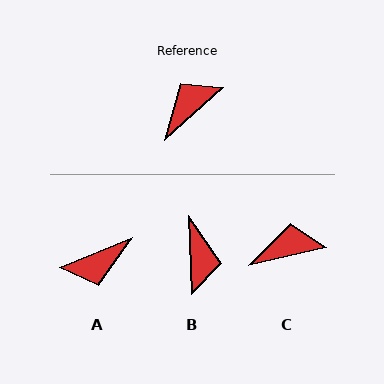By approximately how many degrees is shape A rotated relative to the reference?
Approximately 161 degrees counter-clockwise.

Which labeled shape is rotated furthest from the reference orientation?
A, about 161 degrees away.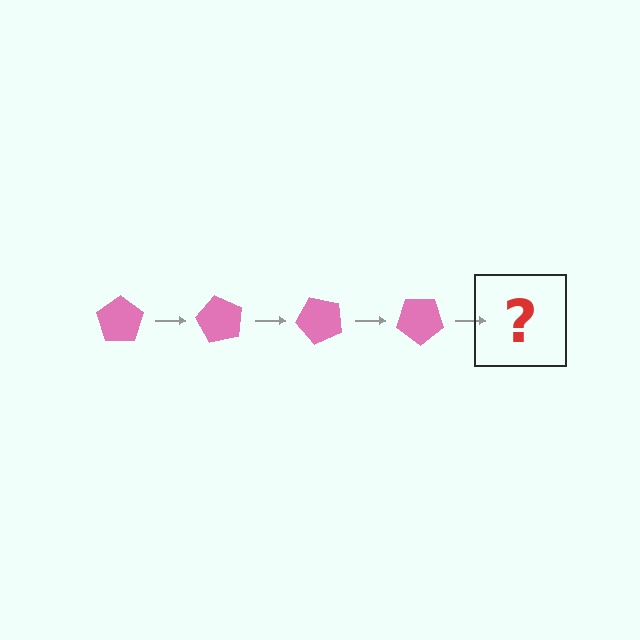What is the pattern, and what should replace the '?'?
The pattern is that the pentagon rotates 60 degrees each step. The '?' should be a pink pentagon rotated 240 degrees.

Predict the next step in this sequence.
The next step is a pink pentagon rotated 240 degrees.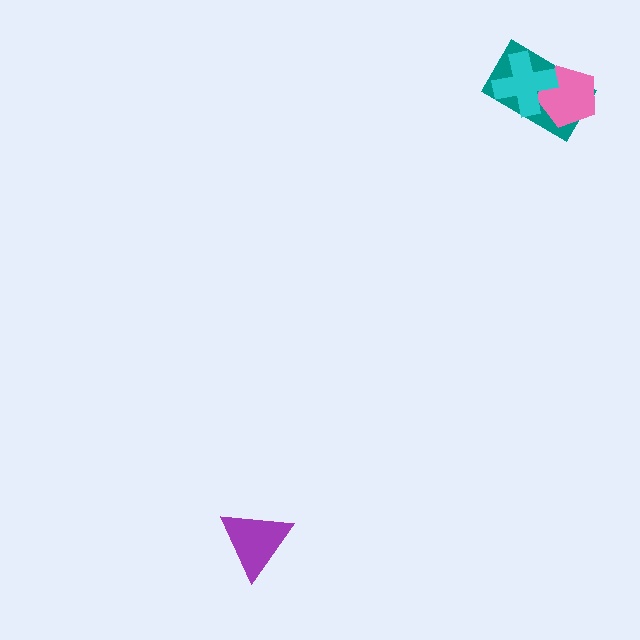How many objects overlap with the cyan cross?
2 objects overlap with the cyan cross.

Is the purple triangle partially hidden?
No, no other shape covers it.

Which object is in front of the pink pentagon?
The cyan cross is in front of the pink pentagon.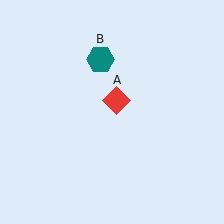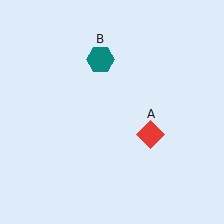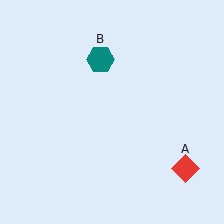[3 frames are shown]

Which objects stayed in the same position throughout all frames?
Teal hexagon (object B) remained stationary.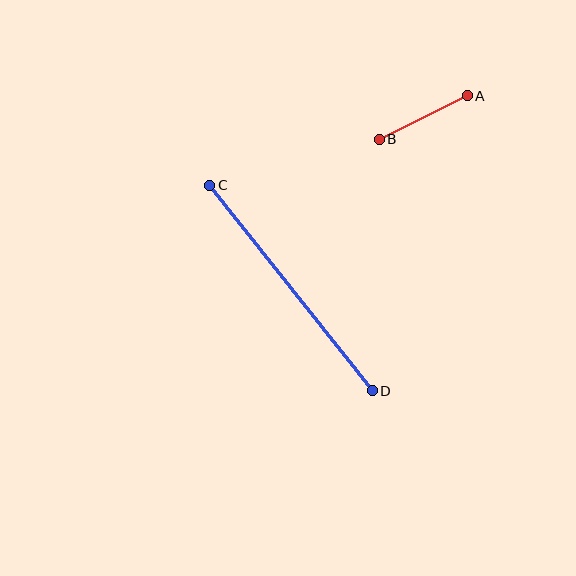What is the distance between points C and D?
The distance is approximately 262 pixels.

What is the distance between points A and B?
The distance is approximately 99 pixels.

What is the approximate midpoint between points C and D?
The midpoint is at approximately (291, 288) pixels.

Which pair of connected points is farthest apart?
Points C and D are farthest apart.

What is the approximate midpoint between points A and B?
The midpoint is at approximately (423, 118) pixels.